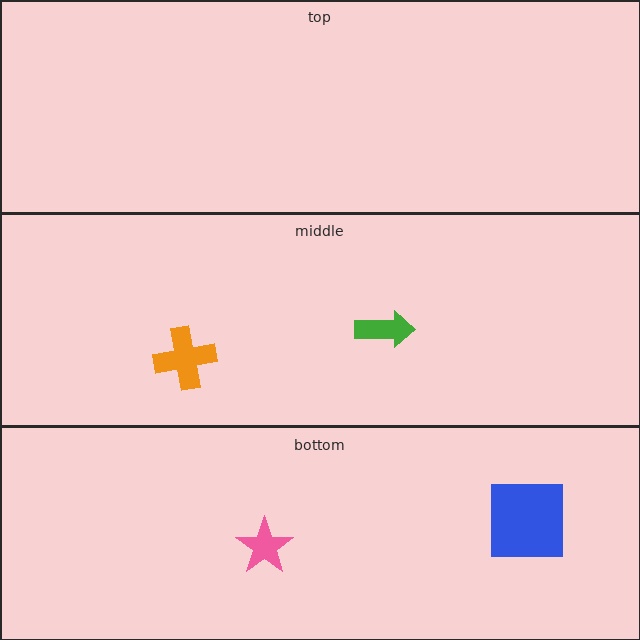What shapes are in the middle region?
The green arrow, the orange cross.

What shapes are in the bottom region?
The pink star, the blue square.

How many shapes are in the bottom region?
2.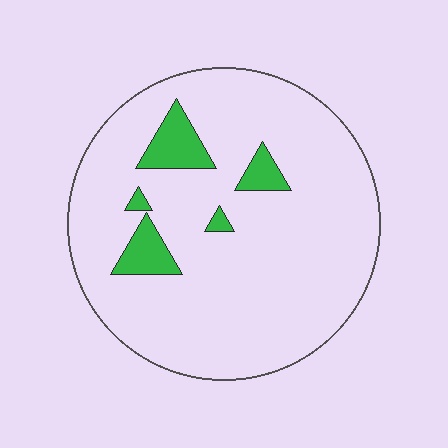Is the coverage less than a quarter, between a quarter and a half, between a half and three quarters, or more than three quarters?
Less than a quarter.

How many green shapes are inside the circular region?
5.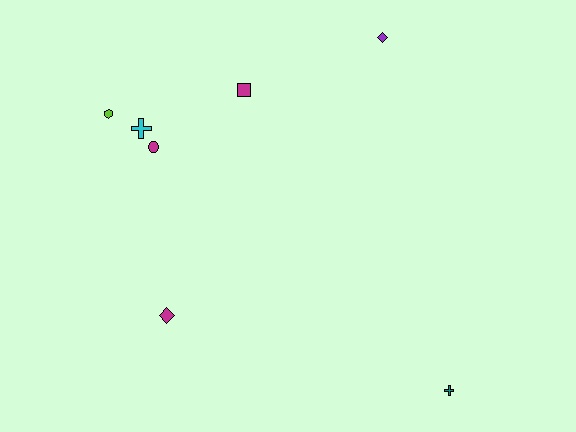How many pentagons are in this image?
There are no pentagons.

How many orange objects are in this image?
There are no orange objects.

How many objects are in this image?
There are 7 objects.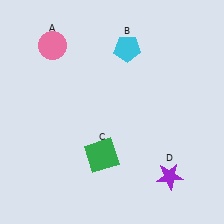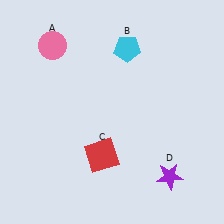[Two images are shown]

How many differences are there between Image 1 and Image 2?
There is 1 difference between the two images.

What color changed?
The square (C) changed from green in Image 1 to red in Image 2.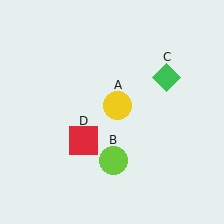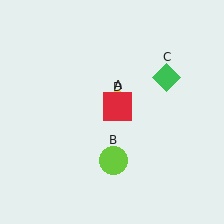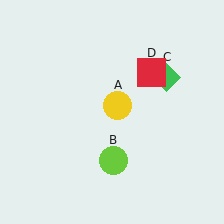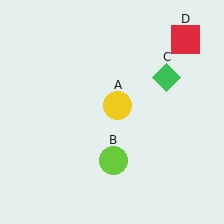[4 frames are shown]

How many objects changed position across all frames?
1 object changed position: red square (object D).